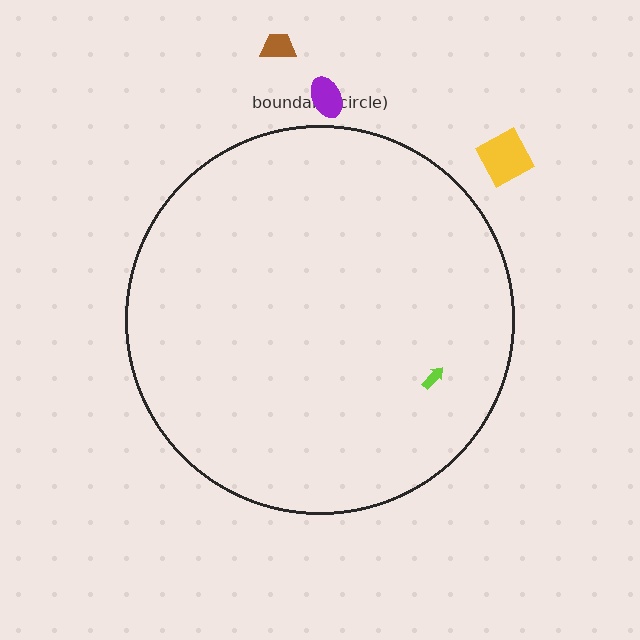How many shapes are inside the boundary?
1 inside, 3 outside.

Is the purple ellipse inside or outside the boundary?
Outside.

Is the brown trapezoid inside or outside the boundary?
Outside.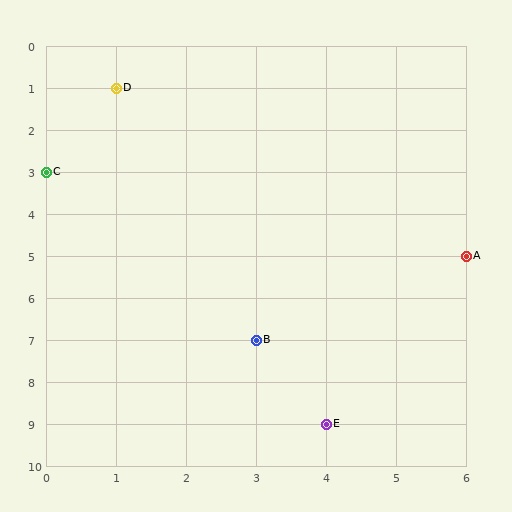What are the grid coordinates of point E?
Point E is at grid coordinates (4, 9).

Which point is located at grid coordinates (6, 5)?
Point A is at (6, 5).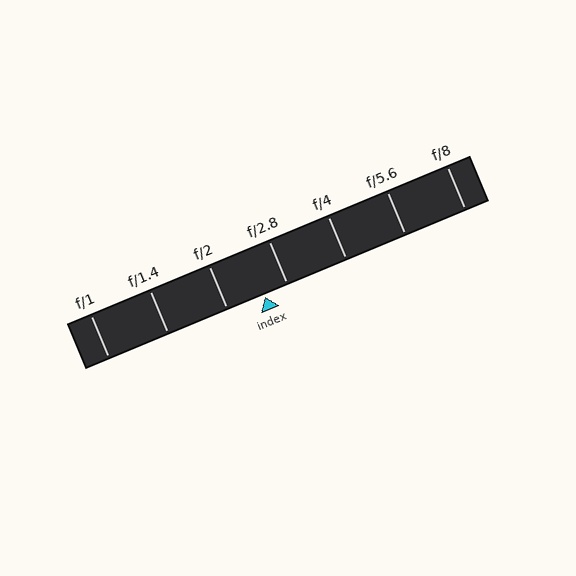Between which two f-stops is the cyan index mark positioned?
The index mark is between f/2 and f/2.8.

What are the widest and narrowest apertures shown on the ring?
The widest aperture shown is f/1 and the narrowest is f/8.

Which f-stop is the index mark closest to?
The index mark is closest to f/2.8.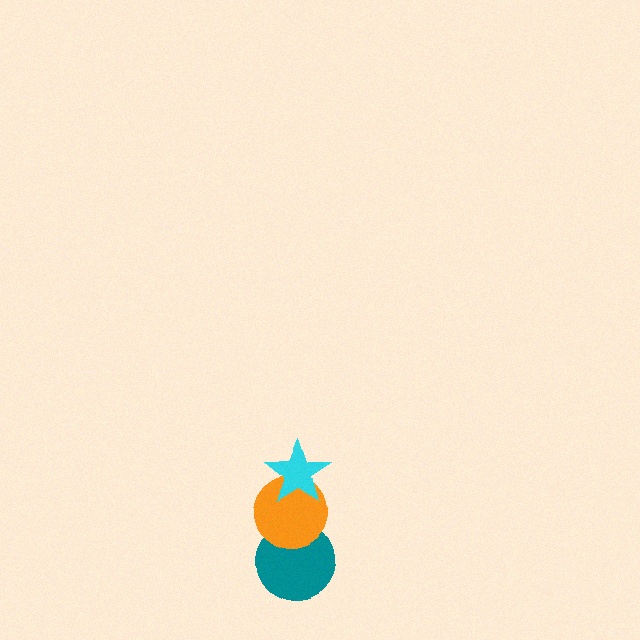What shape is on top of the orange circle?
The cyan star is on top of the orange circle.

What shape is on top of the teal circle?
The orange circle is on top of the teal circle.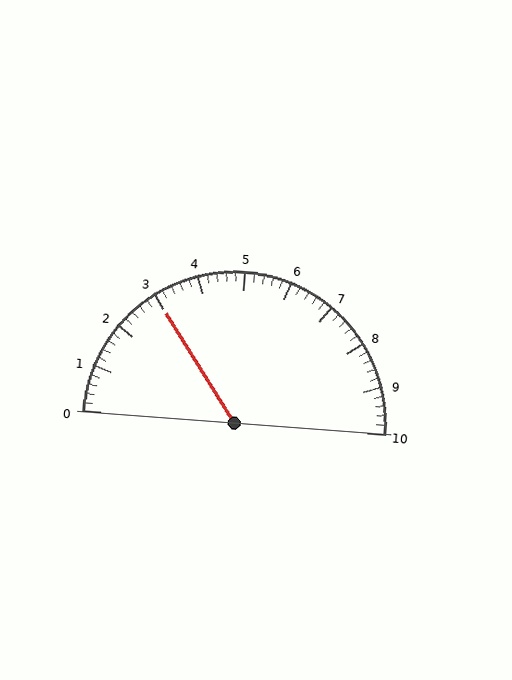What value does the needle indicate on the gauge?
The needle indicates approximately 3.0.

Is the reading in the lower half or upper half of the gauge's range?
The reading is in the lower half of the range (0 to 10).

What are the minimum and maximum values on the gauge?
The gauge ranges from 0 to 10.